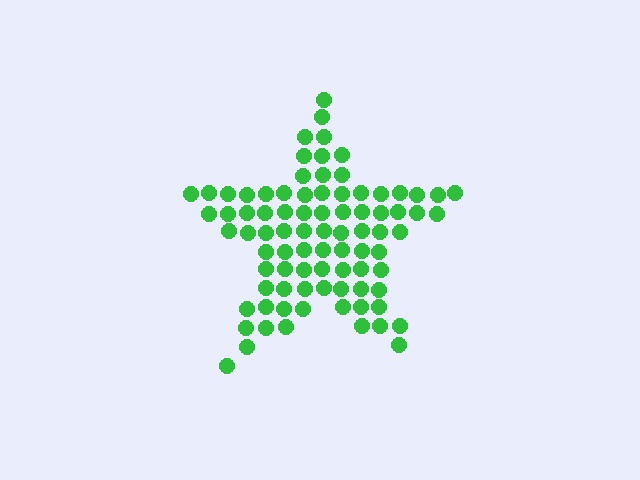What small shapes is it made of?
It is made of small circles.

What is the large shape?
The large shape is a star.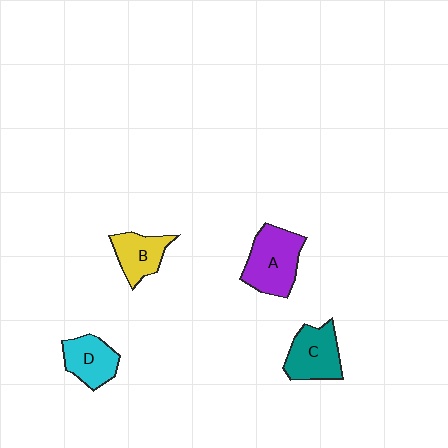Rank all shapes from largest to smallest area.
From largest to smallest: A (purple), C (teal), D (cyan), B (yellow).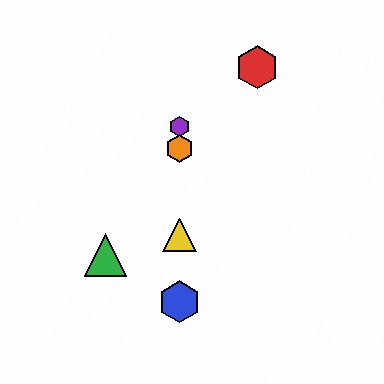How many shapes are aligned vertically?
4 shapes (the blue hexagon, the yellow triangle, the purple hexagon, the orange hexagon) are aligned vertically.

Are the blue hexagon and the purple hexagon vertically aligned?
Yes, both are at x≈180.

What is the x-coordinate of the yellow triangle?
The yellow triangle is at x≈180.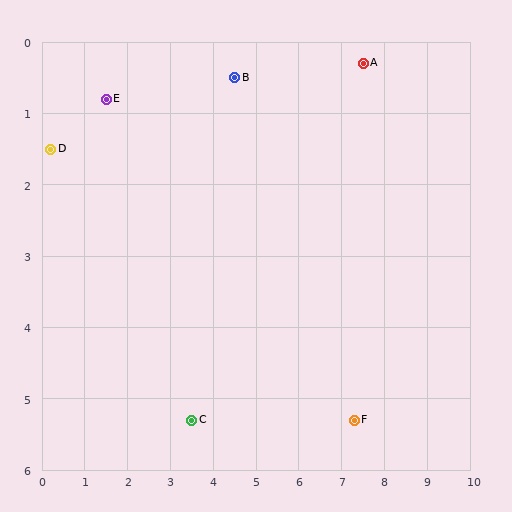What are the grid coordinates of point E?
Point E is at approximately (1.5, 0.8).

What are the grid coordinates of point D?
Point D is at approximately (0.2, 1.5).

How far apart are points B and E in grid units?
Points B and E are about 3.0 grid units apart.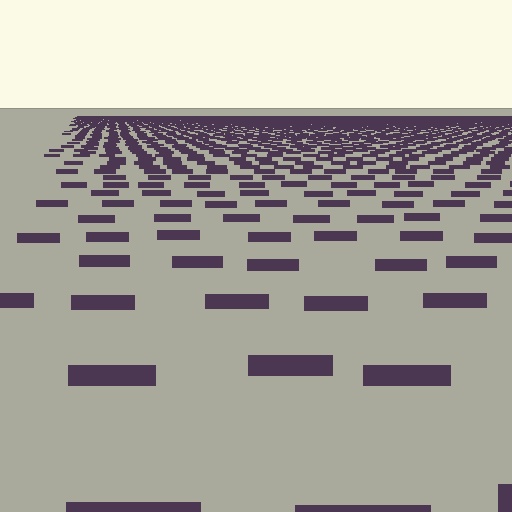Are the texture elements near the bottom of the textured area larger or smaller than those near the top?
Larger. Near the bottom, elements are closer to the viewer and appear at a bigger on-screen size.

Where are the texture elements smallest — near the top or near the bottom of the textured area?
Near the top.